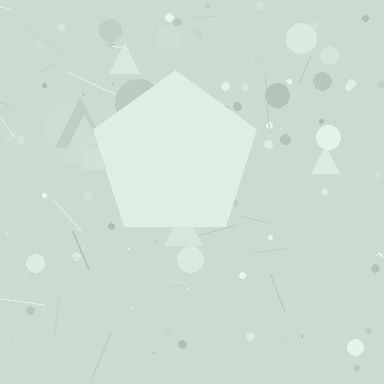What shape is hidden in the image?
A pentagon is hidden in the image.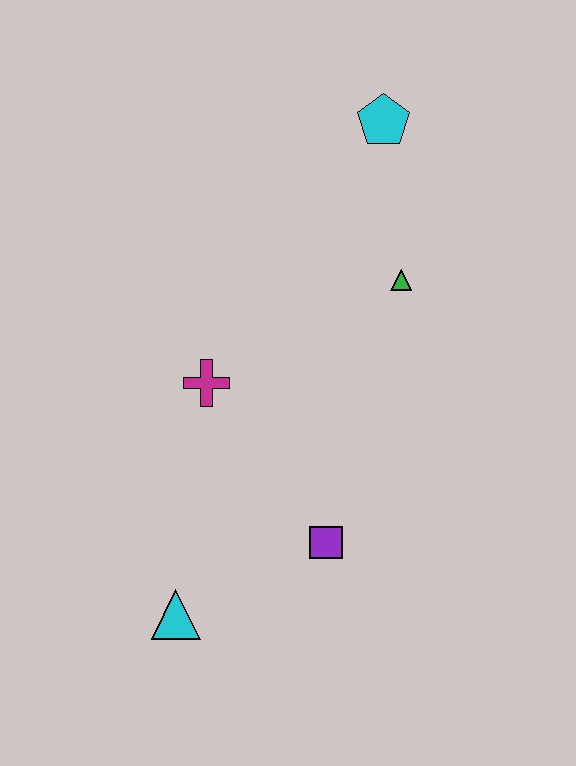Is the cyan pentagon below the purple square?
No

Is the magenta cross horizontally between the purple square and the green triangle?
No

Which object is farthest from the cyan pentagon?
The cyan triangle is farthest from the cyan pentagon.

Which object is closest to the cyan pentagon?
The green triangle is closest to the cyan pentagon.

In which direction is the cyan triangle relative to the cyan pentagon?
The cyan triangle is below the cyan pentagon.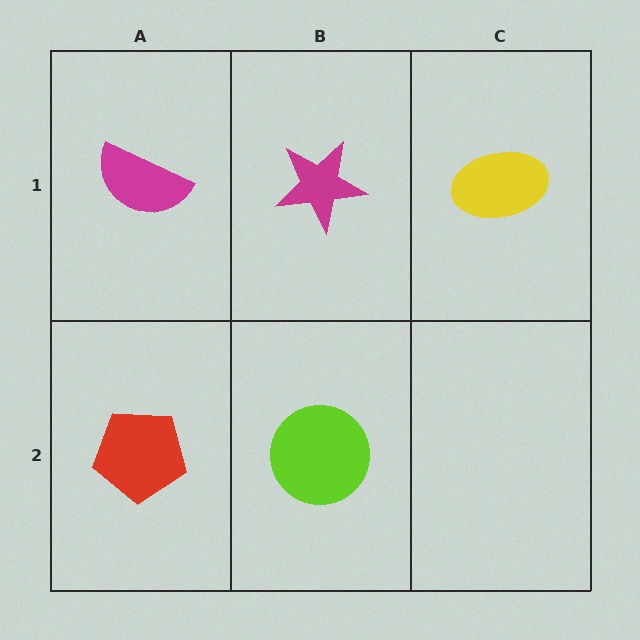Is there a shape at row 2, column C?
No, that cell is empty.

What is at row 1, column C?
A yellow ellipse.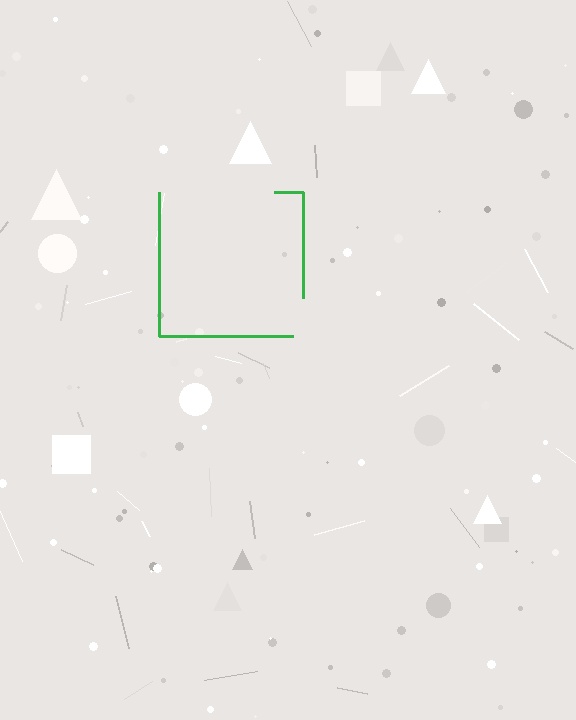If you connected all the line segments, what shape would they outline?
They would outline a square.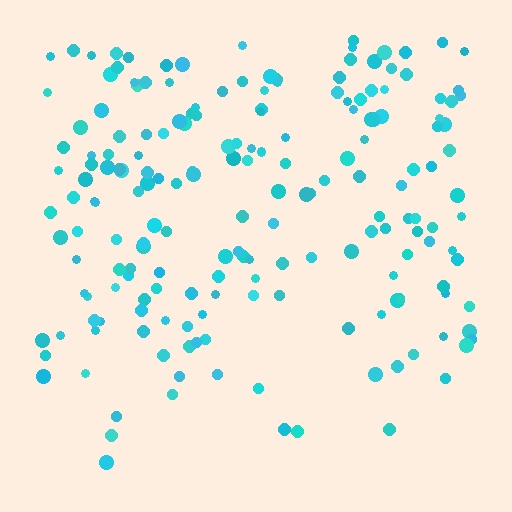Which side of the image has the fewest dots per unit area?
The bottom.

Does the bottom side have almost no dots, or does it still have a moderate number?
Still a moderate number, just noticeably fewer than the top.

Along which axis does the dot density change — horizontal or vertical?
Vertical.